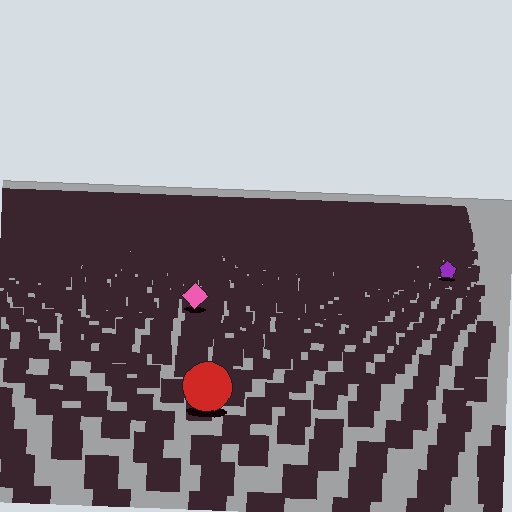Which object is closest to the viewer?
The red circle is closest. The texture marks near it are larger and more spread out.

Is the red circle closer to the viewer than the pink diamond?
Yes. The red circle is closer — you can tell from the texture gradient: the ground texture is coarser near it.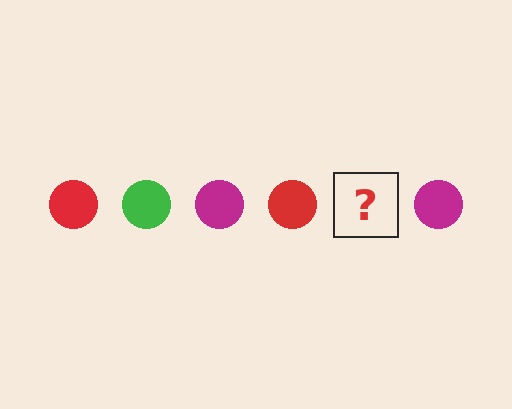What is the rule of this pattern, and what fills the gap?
The rule is that the pattern cycles through red, green, magenta circles. The gap should be filled with a green circle.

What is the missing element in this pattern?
The missing element is a green circle.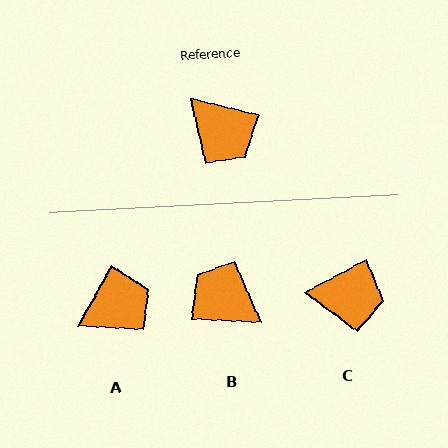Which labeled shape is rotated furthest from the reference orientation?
B, about 169 degrees away.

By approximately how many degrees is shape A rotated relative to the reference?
Approximately 74 degrees counter-clockwise.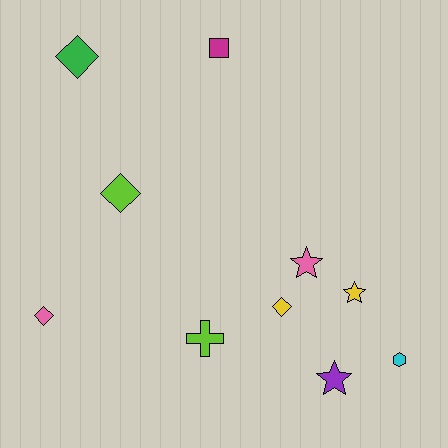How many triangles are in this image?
There are no triangles.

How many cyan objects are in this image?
There is 1 cyan object.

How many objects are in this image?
There are 10 objects.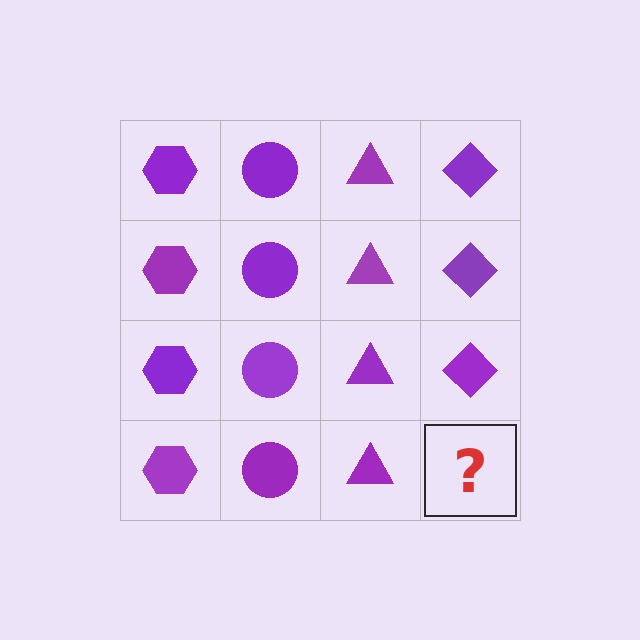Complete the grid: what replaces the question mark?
The question mark should be replaced with a purple diamond.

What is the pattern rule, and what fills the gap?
The rule is that each column has a consistent shape. The gap should be filled with a purple diamond.